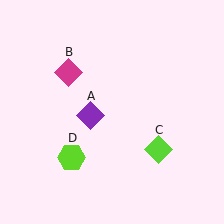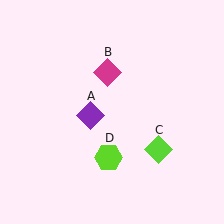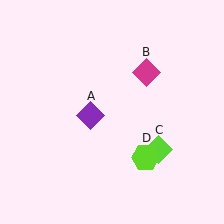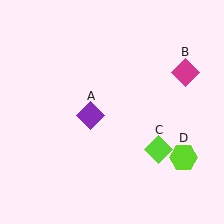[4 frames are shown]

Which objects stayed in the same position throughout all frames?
Purple diamond (object A) and lime diamond (object C) remained stationary.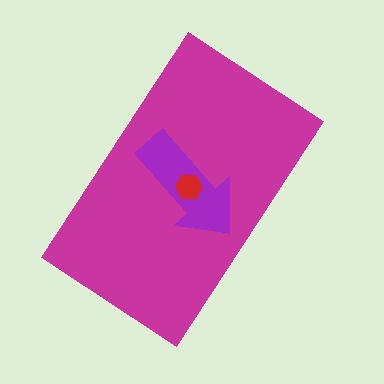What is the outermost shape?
The magenta rectangle.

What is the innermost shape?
The red hexagon.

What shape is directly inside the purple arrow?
The red hexagon.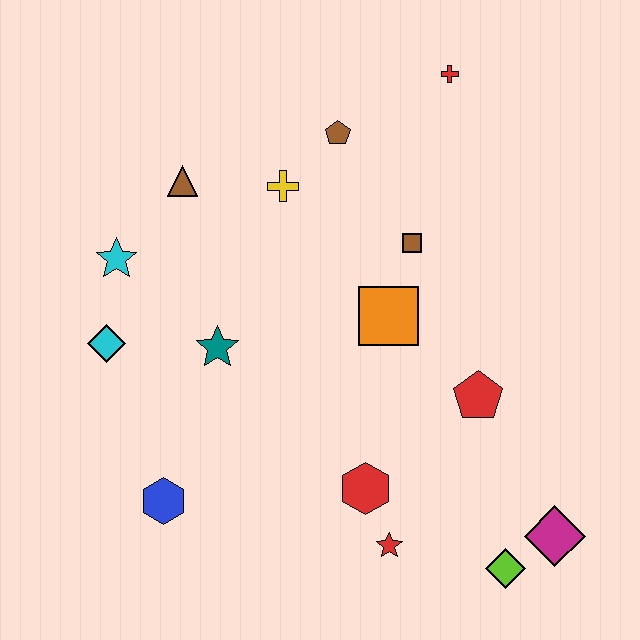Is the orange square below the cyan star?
Yes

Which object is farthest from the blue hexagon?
The red cross is farthest from the blue hexagon.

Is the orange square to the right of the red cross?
No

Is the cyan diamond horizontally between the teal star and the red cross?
No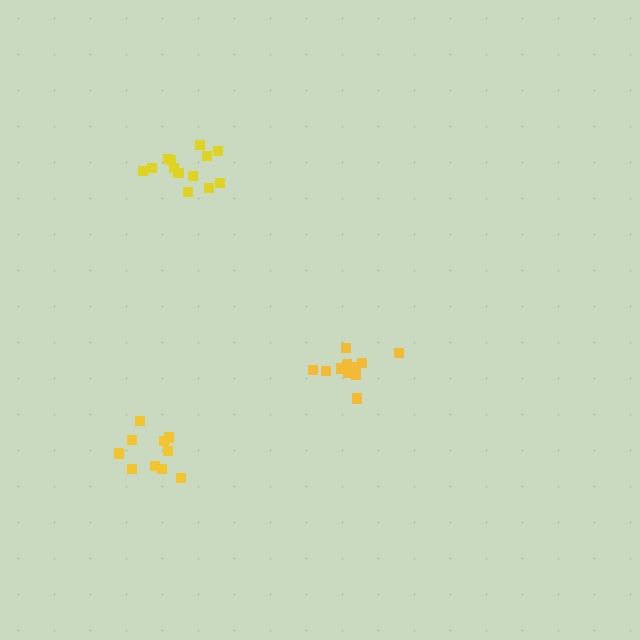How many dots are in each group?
Group 1: 11 dots, Group 2: 13 dots, Group 3: 10 dots (34 total).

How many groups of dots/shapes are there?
There are 3 groups.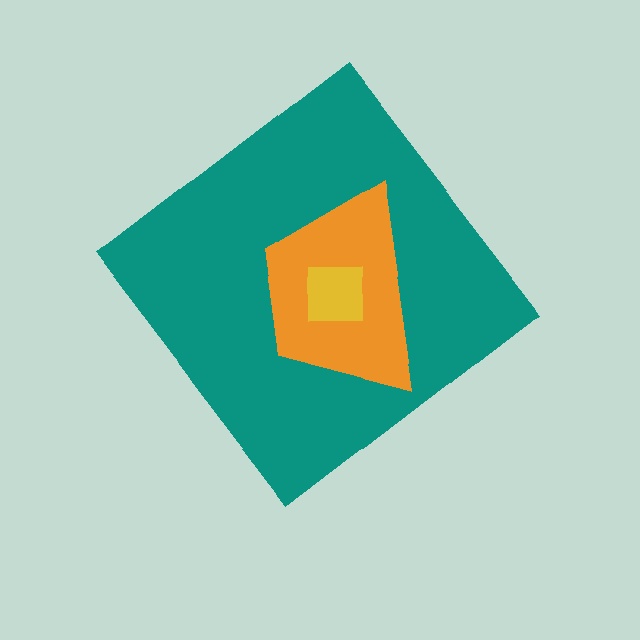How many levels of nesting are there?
3.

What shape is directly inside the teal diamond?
The orange trapezoid.